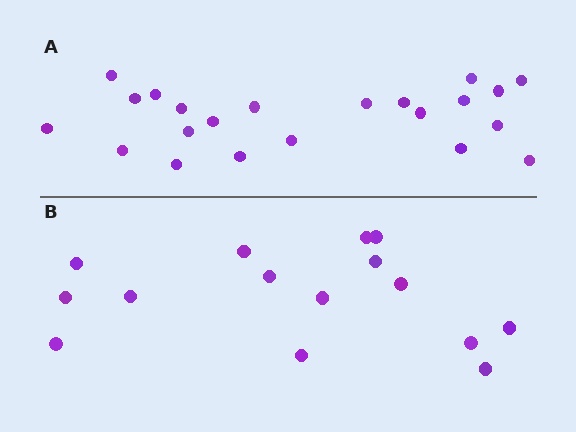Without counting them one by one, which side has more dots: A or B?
Region A (the top region) has more dots.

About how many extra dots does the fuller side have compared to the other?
Region A has roughly 8 or so more dots than region B.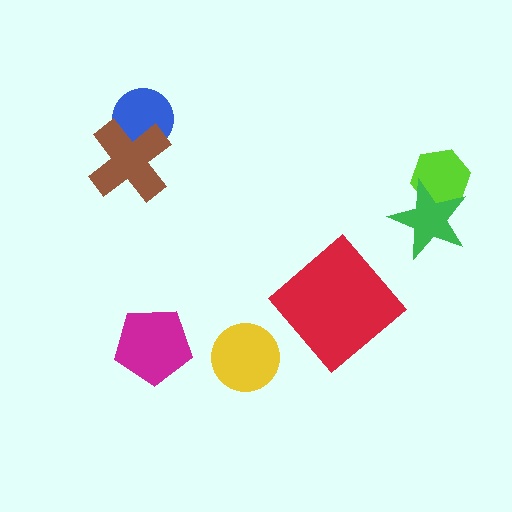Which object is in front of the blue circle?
The brown cross is in front of the blue circle.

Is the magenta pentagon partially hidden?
No, no other shape covers it.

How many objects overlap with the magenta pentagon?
0 objects overlap with the magenta pentagon.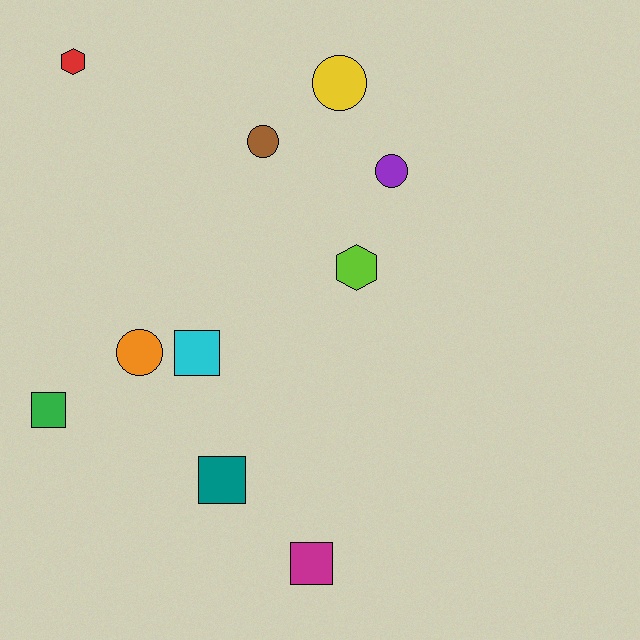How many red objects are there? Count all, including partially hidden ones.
There is 1 red object.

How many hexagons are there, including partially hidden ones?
There are 2 hexagons.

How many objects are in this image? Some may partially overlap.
There are 10 objects.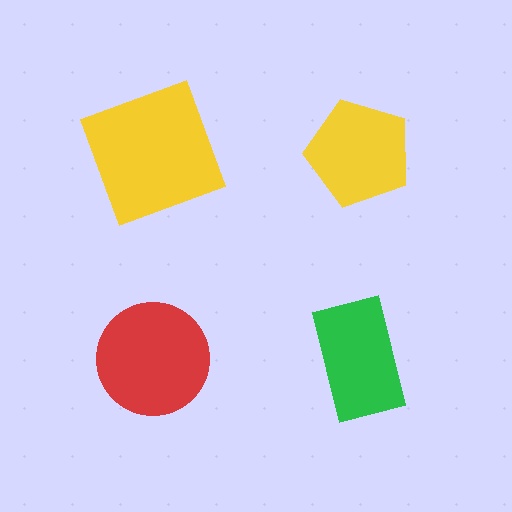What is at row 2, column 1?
A red circle.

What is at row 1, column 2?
A yellow pentagon.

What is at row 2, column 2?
A green rectangle.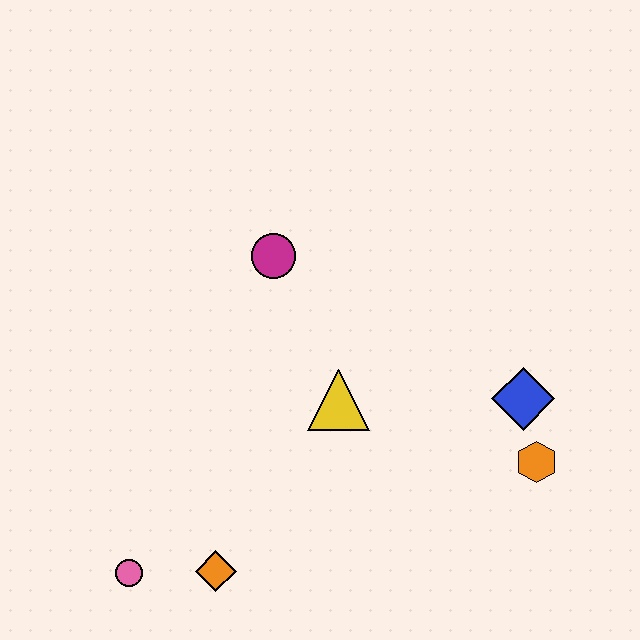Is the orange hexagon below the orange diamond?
No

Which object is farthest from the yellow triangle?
The pink circle is farthest from the yellow triangle.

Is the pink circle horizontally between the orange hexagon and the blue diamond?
No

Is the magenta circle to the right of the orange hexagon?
No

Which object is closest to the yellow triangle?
The magenta circle is closest to the yellow triangle.